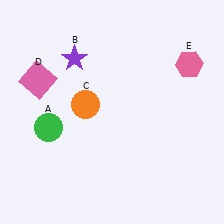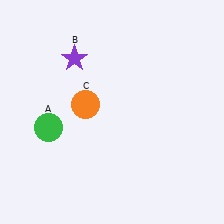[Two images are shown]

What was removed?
The pink square (D), the pink hexagon (E) were removed in Image 2.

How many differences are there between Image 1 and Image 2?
There are 2 differences between the two images.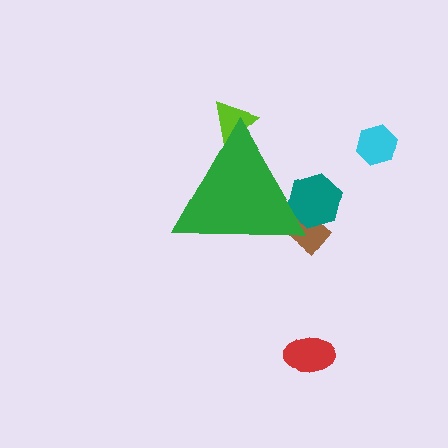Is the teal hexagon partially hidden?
Yes, the teal hexagon is partially hidden behind the green triangle.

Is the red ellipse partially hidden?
No, the red ellipse is fully visible.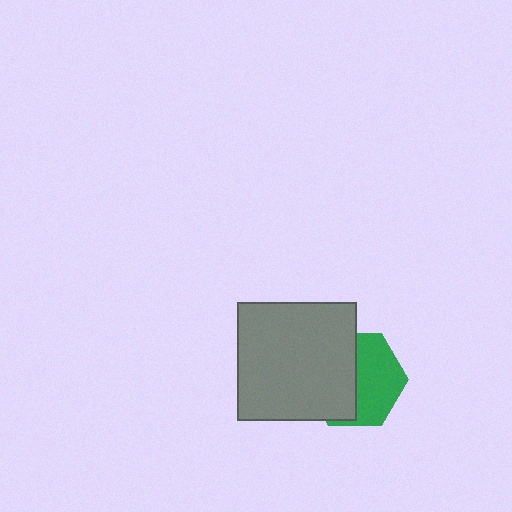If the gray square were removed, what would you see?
You would see the complete green hexagon.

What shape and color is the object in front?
The object in front is a gray square.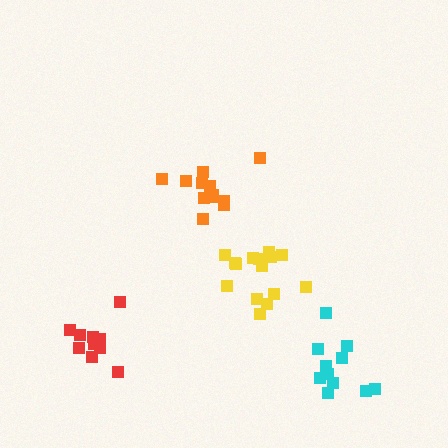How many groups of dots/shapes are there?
There are 4 groups.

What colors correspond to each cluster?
The clusters are colored: orange, red, yellow, cyan.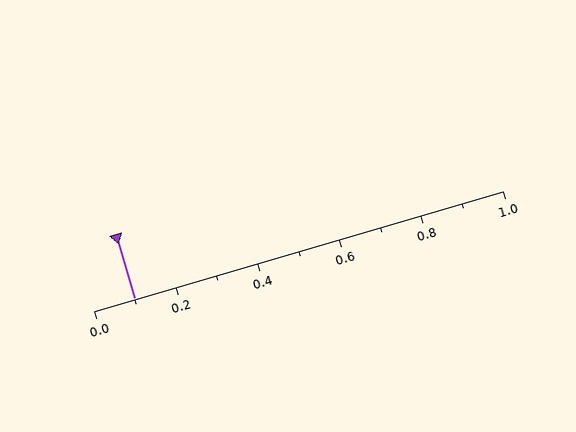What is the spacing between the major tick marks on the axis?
The major ticks are spaced 0.2 apart.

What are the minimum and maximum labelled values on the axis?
The axis runs from 0.0 to 1.0.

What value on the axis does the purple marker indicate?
The marker indicates approximately 0.1.